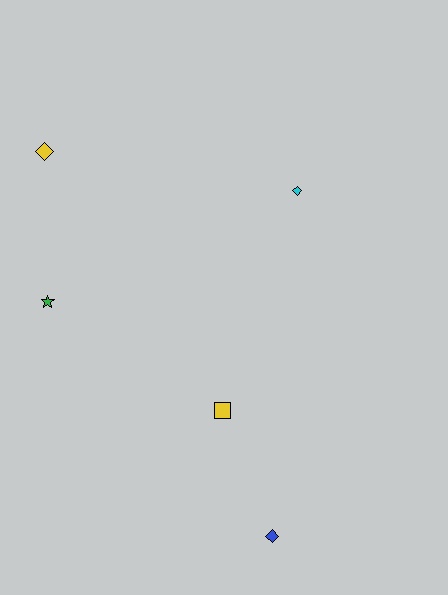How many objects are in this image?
There are 5 objects.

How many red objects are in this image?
There are no red objects.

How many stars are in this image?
There is 1 star.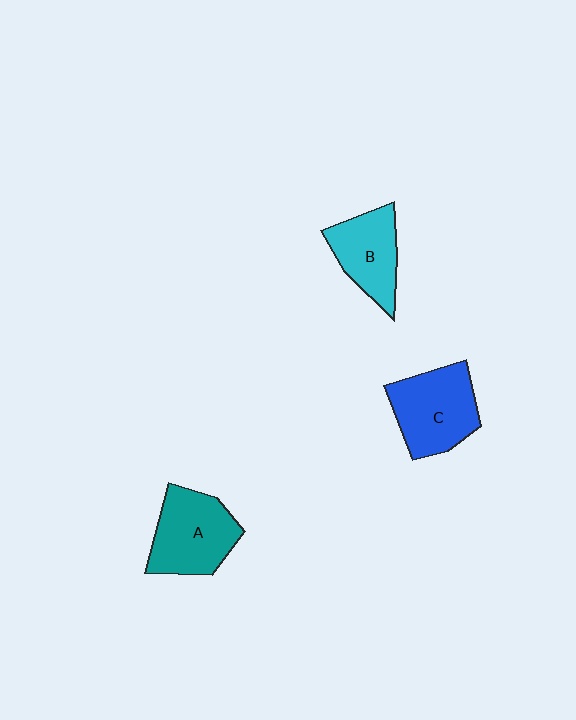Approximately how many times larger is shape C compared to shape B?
Approximately 1.3 times.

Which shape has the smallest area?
Shape B (cyan).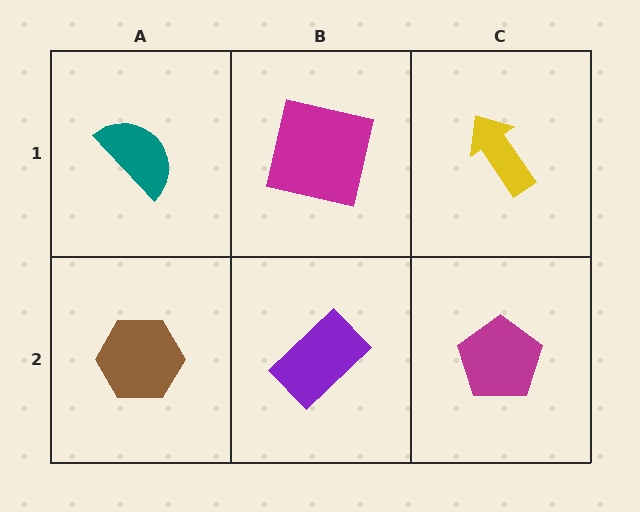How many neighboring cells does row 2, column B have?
3.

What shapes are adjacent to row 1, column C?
A magenta pentagon (row 2, column C), a magenta square (row 1, column B).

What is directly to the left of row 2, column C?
A purple rectangle.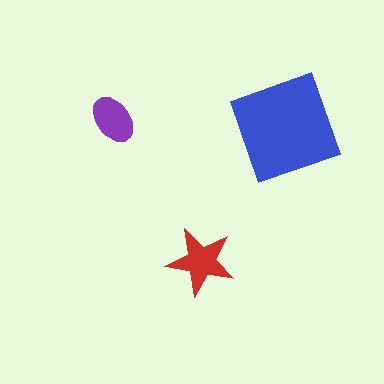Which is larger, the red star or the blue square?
The blue square.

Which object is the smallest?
The purple ellipse.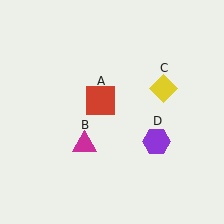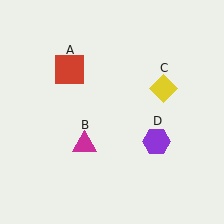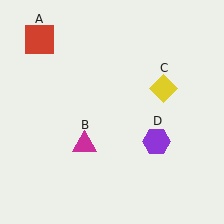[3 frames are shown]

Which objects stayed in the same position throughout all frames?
Magenta triangle (object B) and yellow diamond (object C) and purple hexagon (object D) remained stationary.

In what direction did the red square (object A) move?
The red square (object A) moved up and to the left.